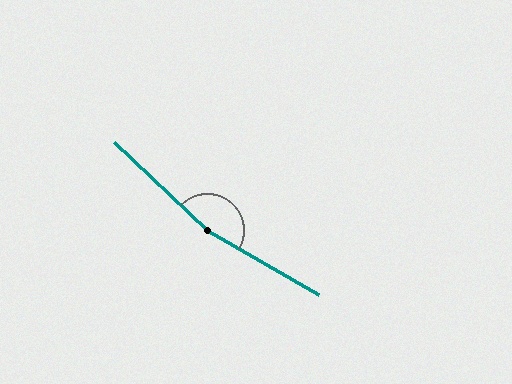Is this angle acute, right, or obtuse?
It is obtuse.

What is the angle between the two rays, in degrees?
Approximately 166 degrees.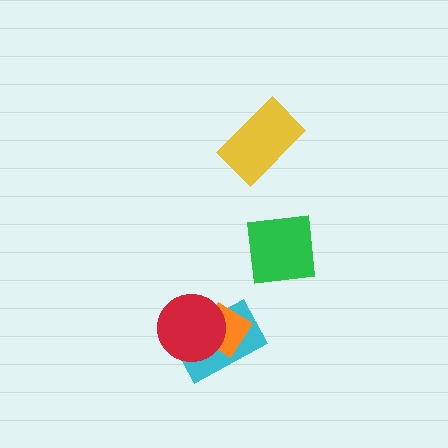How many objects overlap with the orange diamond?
2 objects overlap with the orange diamond.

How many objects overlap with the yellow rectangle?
0 objects overlap with the yellow rectangle.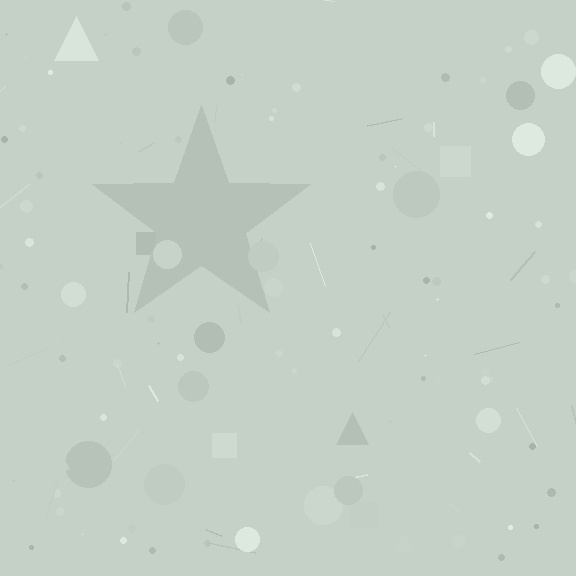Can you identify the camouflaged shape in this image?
The camouflaged shape is a star.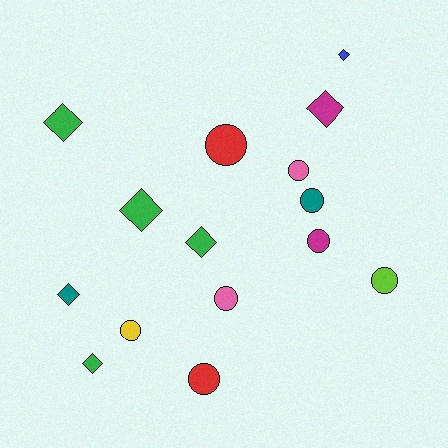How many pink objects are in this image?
There are 2 pink objects.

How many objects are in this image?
There are 15 objects.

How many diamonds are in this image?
There are 7 diamonds.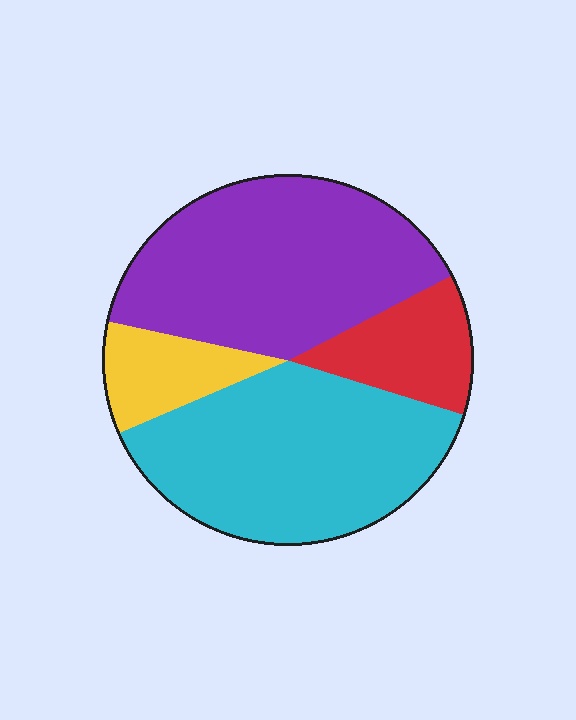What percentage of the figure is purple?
Purple covers 39% of the figure.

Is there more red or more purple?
Purple.